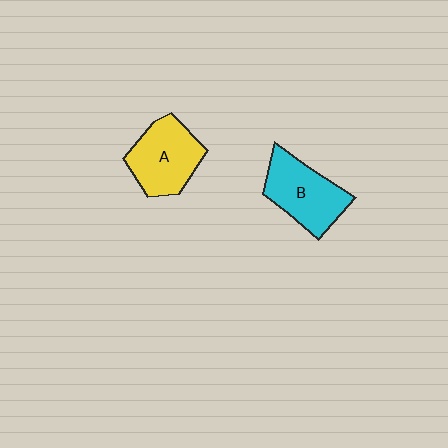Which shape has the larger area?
Shape B (cyan).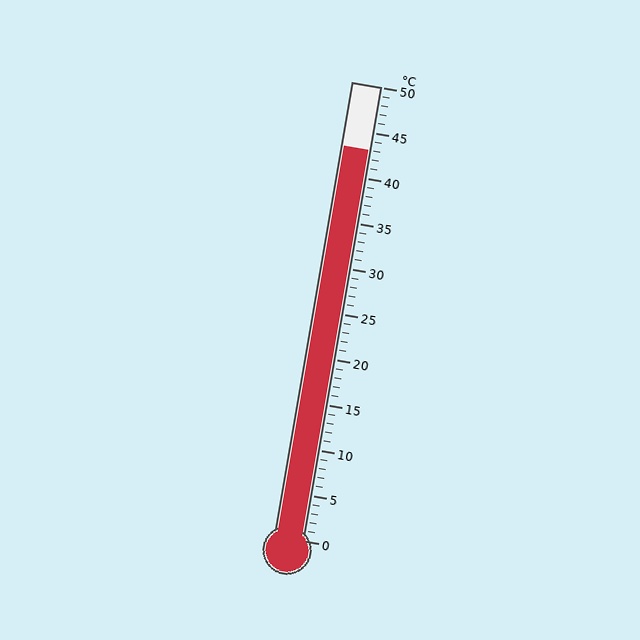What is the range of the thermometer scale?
The thermometer scale ranges from 0°C to 50°C.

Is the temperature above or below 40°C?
The temperature is above 40°C.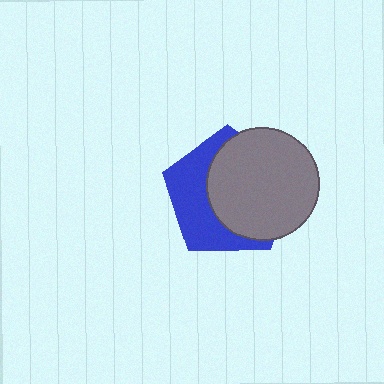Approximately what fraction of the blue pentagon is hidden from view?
Roughly 57% of the blue pentagon is hidden behind the gray circle.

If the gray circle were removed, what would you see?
You would see the complete blue pentagon.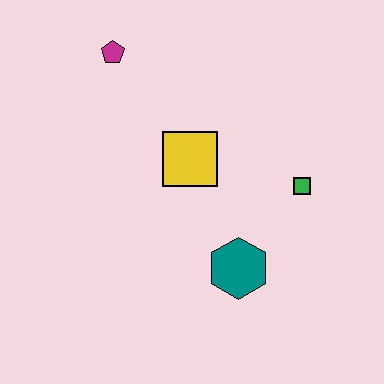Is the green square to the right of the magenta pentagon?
Yes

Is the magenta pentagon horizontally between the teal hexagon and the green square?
No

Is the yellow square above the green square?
Yes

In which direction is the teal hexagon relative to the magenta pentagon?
The teal hexagon is below the magenta pentagon.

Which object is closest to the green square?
The teal hexagon is closest to the green square.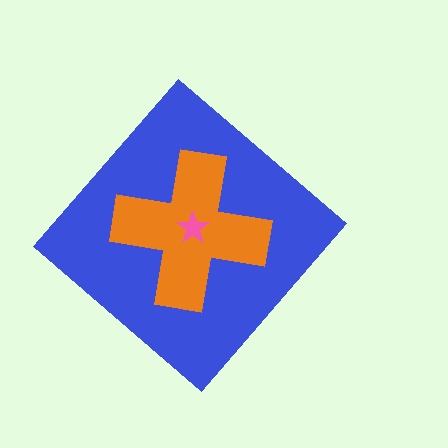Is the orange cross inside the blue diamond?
Yes.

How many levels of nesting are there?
3.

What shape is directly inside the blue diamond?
The orange cross.